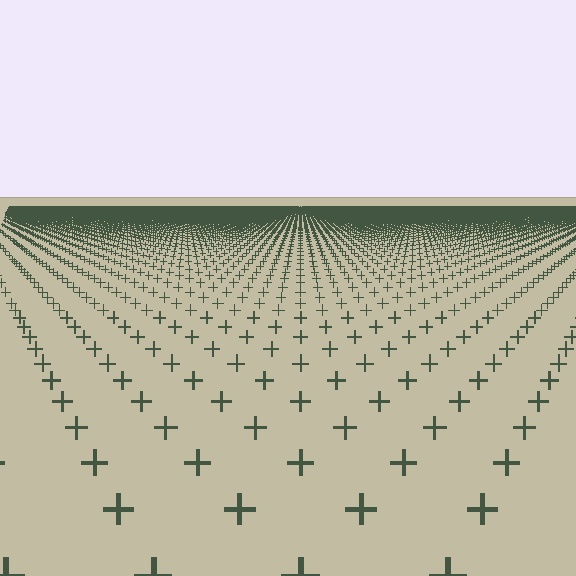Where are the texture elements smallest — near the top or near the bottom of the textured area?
Near the top.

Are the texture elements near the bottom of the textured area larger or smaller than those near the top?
Larger. Near the bottom, elements are closer to the viewer and appear at a bigger on-screen size.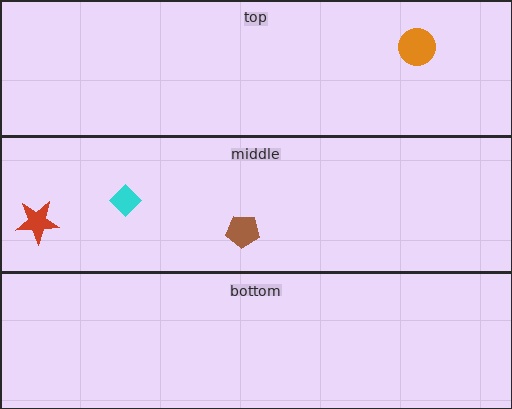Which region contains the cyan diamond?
The middle region.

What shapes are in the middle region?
The cyan diamond, the red star, the brown pentagon.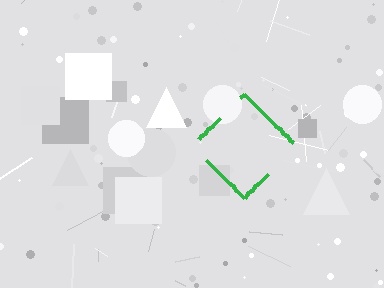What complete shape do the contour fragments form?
The contour fragments form a diamond.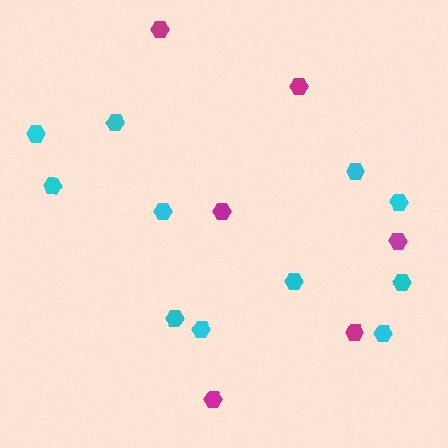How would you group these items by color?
There are 2 groups: one group of cyan hexagons (11) and one group of magenta hexagons (6).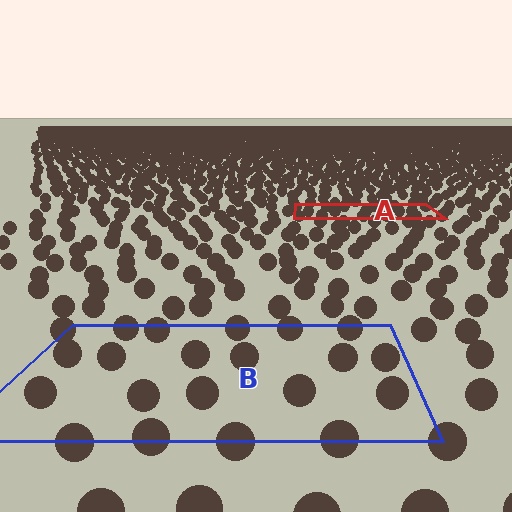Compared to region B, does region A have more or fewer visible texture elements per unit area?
Region A has more texture elements per unit area — they are packed more densely because it is farther away.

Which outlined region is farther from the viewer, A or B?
Region A is farther from the viewer — the texture elements inside it appear smaller and more densely packed.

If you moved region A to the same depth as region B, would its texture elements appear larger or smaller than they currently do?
They would appear larger. At a closer depth, the same texture elements are projected at a bigger on-screen size.